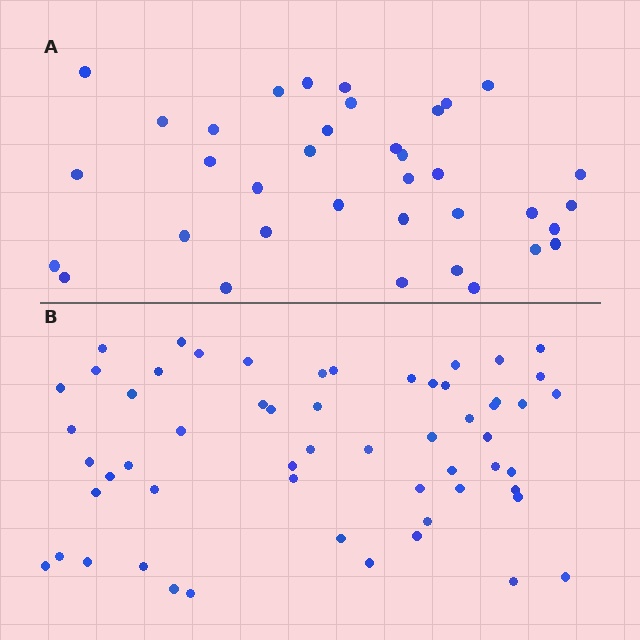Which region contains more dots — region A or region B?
Region B (the bottom region) has more dots.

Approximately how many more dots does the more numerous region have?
Region B has approximately 20 more dots than region A.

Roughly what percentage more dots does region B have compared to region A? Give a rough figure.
About 60% more.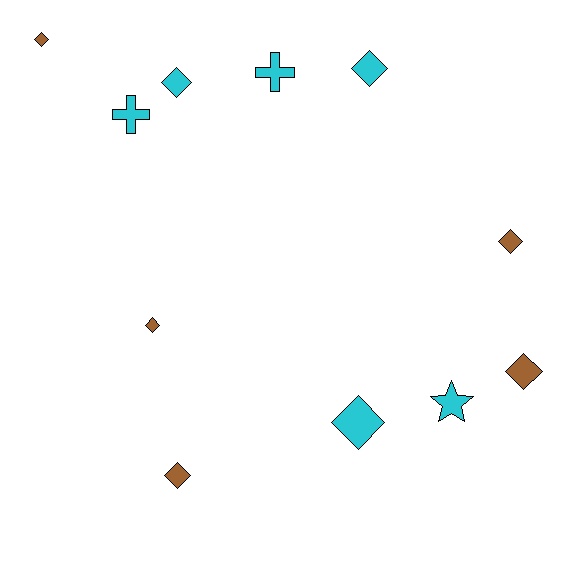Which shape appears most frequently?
Diamond, with 8 objects.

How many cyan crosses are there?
There are 2 cyan crosses.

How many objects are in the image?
There are 11 objects.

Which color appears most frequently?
Cyan, with 6 objects.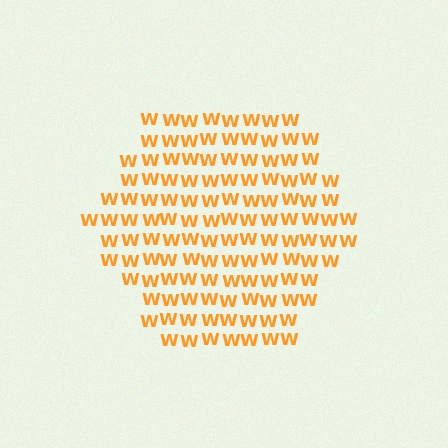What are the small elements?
The small elements are letter W's.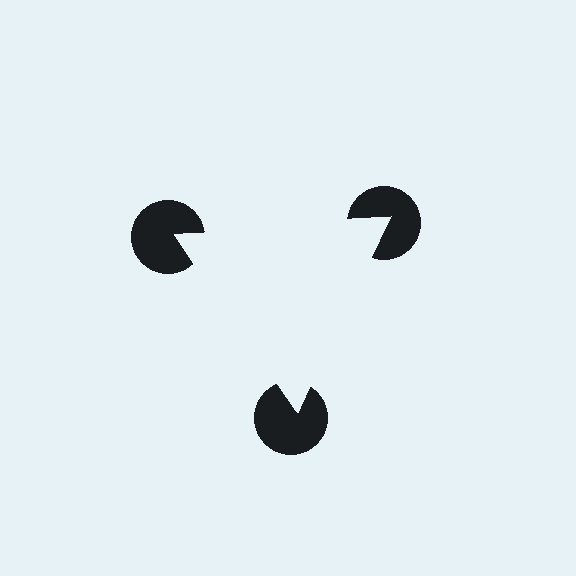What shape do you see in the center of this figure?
An illusory triangle — its edges are inferred from the aligned wedge cuts in the pac-man discs, not physically drawn.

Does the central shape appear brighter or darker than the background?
It typically appears slightly brighter than the background, even though no actual brightness change is drawn.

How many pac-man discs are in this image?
There are 3 — one at each vertex of the illusory triangle.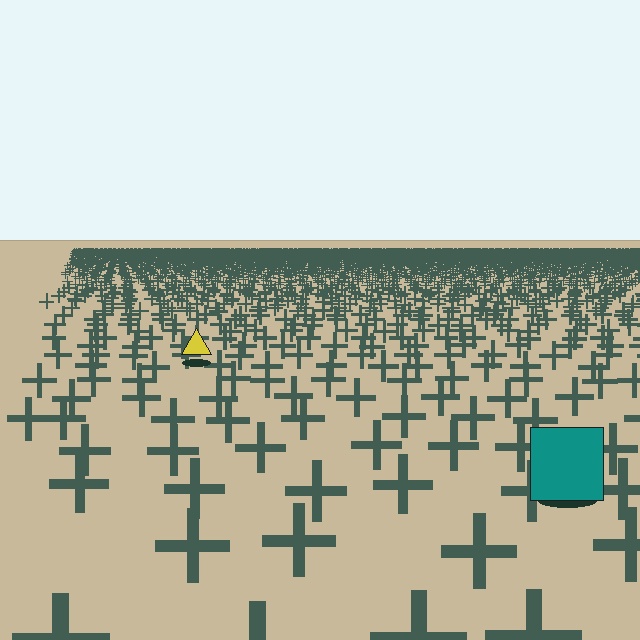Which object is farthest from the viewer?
The yellow triangle is farthest from the viewer. It appears smaller and the ground texture around it is denser.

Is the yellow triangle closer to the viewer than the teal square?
No. The teal square is closer — you can tell from the texture gradient: the ground texture is coarser near it.